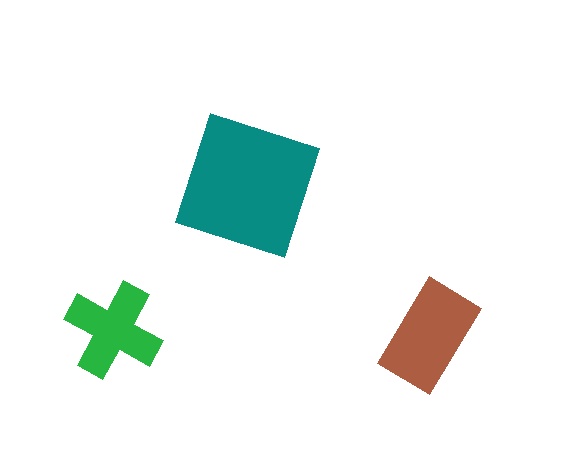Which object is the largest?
The teal square.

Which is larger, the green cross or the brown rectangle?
The brown rectangle.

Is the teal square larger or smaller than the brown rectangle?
Larger.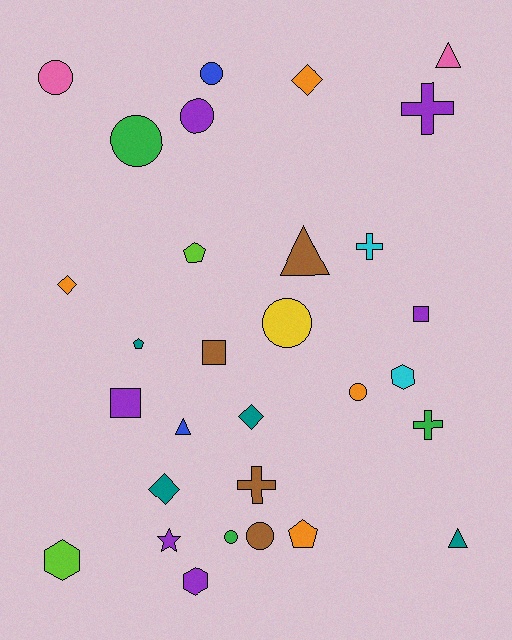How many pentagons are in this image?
There are 3 pentagons.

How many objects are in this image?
There are 30 objects.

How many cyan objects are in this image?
There are 2 cyan objects.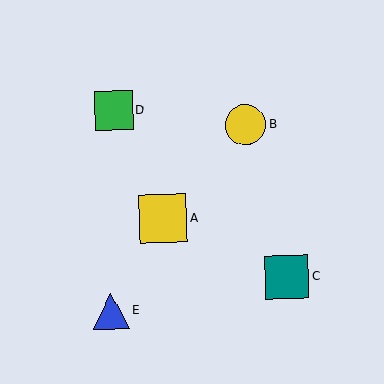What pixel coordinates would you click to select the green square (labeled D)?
Click at (114, 110) to select the green square D.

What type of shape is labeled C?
Shape C is a teal square.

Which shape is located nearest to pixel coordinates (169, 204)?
The yellow square (labeled A) at (163, 219) is nearest to that location.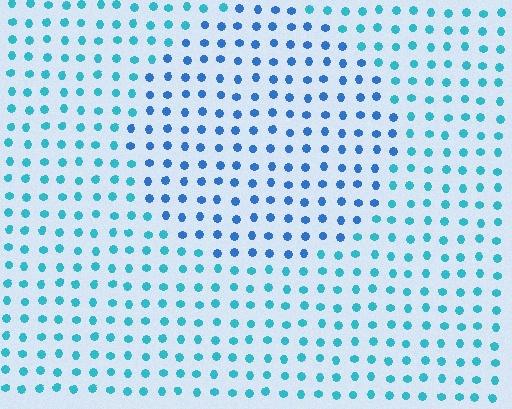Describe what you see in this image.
The image is filled with small cyan elements in a uniform arrangement. A circle-shaped region is visible where the elements are tinted to a slightly different hue, forming a subtle color boundary.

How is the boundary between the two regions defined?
The boundary is defined purely by a slight shift in hue (about 29 degrees). Spacing, size, and orientation are identical on both sides.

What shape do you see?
I see a circle.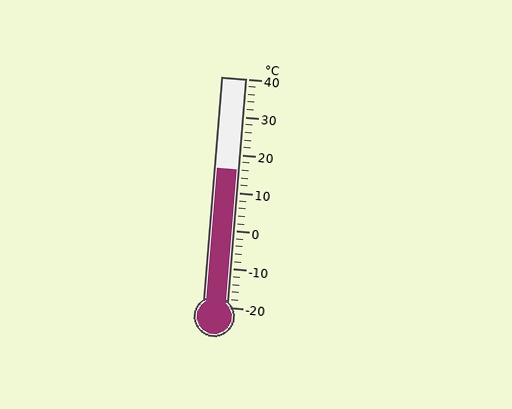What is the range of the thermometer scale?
The thermometer scale ranges from -20°C to 40°C.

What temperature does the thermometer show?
The thermometer shows approximately 16°C.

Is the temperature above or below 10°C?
The temperature is above 10°C.